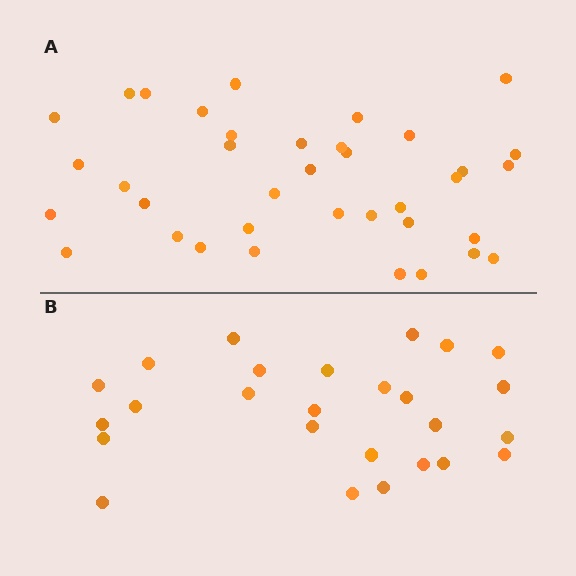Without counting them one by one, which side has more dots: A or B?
Region A (the top region) has more dots.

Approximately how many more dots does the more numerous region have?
Region A has roughly 12 or so more dots than region B.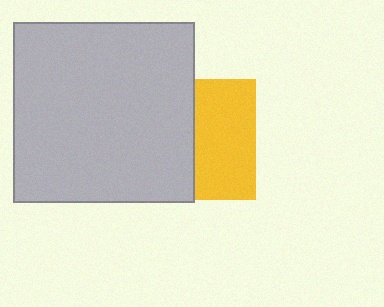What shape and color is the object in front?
The object in front is a light gray square.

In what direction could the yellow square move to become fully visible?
The yellow square could move right. That would shift it out from behind the light gray square entirely.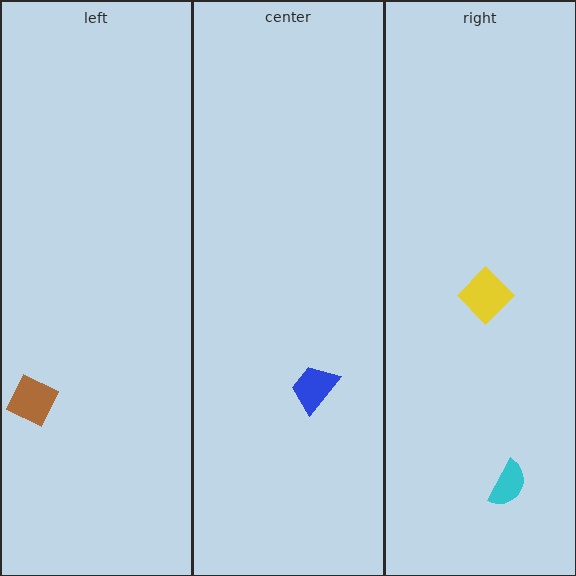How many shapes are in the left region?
1.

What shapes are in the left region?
The brown square.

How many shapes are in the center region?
1.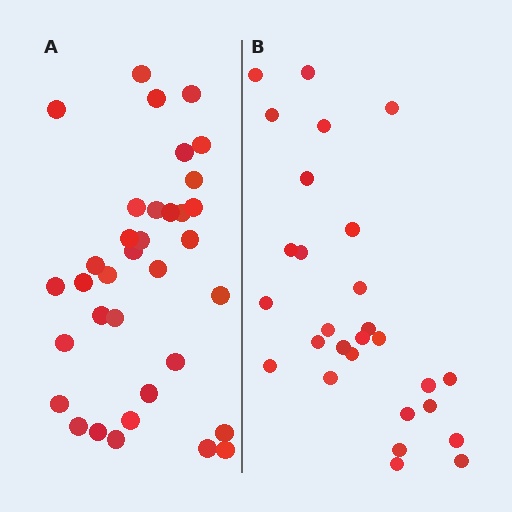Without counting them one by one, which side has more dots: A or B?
Region A (the left region) has more dots.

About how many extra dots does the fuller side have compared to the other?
Region A has roughly 8 or so more dots than region B.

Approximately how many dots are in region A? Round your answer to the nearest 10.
About 40 dots. (The exact count is 35, which rounds to 40.)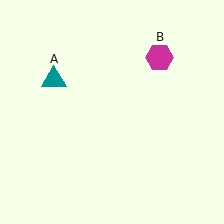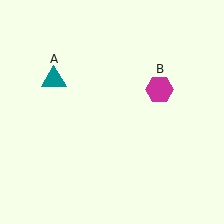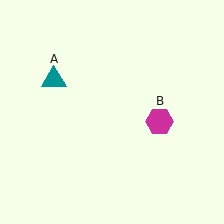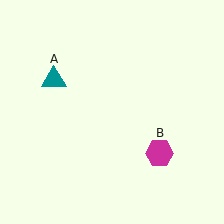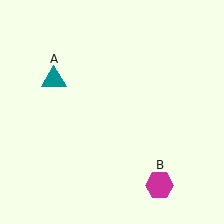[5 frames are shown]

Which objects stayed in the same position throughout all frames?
Teal triangle (object A) remained stationary.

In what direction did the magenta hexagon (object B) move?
The magenta hexagon (object B) moved down.